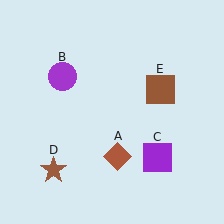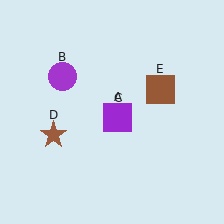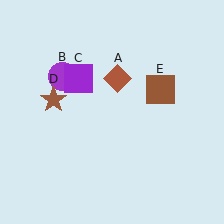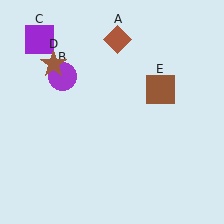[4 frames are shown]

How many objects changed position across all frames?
3 objects changed position: brown diamond (object A), purple square (object C), brown star (object D).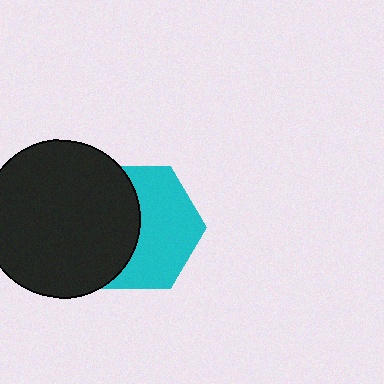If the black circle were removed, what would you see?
You would see the complete cyan hexagon.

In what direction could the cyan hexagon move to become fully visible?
The cyan hexagon could move right. That would shift it out from behind the black circle entirely.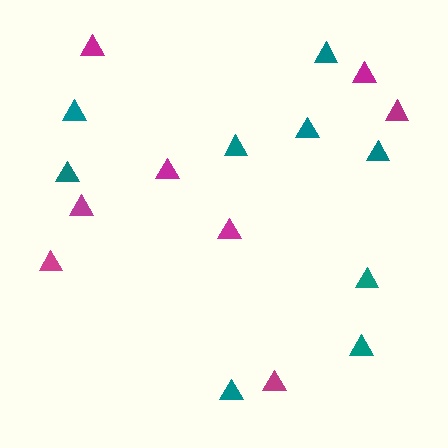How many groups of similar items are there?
There are 2 groups: one group of teal triangles (9) and one group of magenta triangles (8).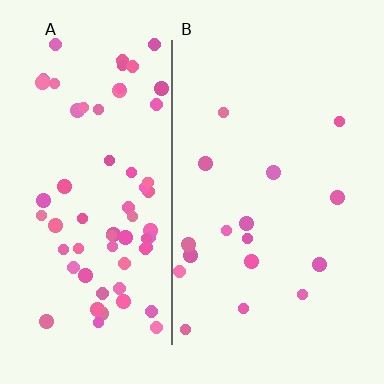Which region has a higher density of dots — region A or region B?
A (the left).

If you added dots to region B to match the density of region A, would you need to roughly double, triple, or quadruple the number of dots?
Approximately quadruple.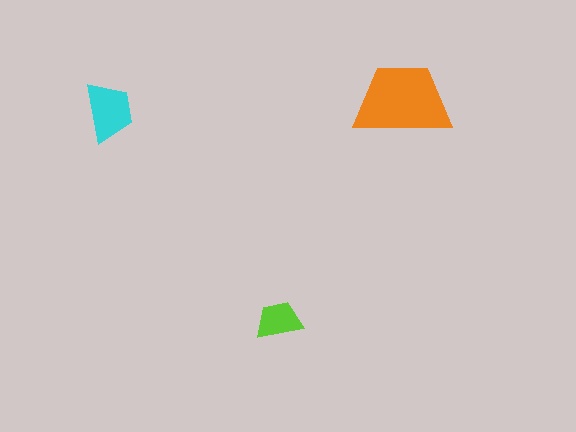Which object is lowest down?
The lime trapezoid is bottommost.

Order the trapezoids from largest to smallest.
the orange one, the cyan one, the lime one.